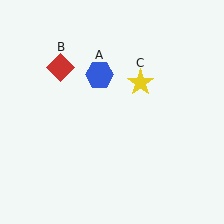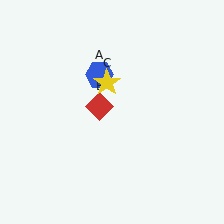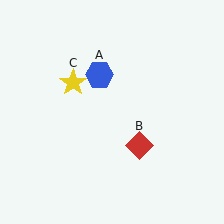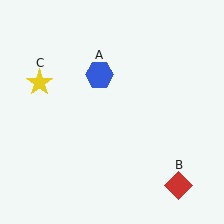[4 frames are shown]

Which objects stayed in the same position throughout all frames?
Blue hexagon (object A) remained stationary.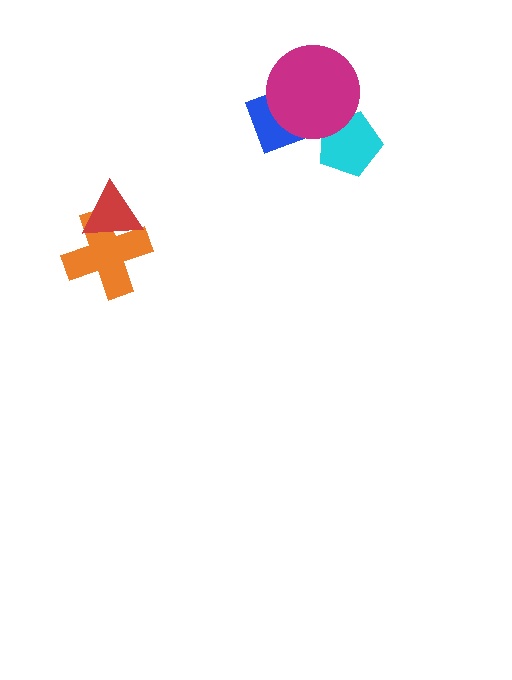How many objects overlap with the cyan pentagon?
1 object overlaps with the cyan pentagon.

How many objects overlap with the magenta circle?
2 objects overlap with the magenta circle.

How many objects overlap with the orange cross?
1 object overlaps with the orange cross.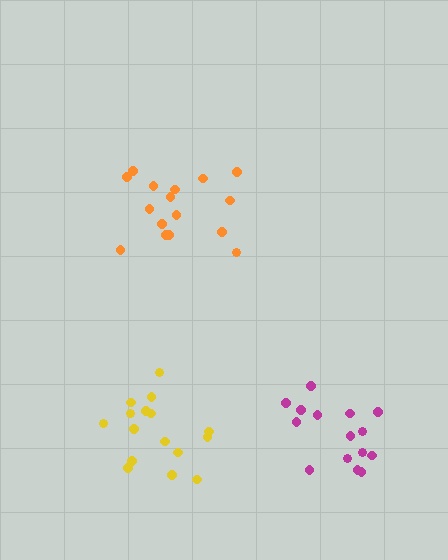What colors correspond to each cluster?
The clusters are colored: magenta, orange, yellow.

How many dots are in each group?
Group 1: 15 dots, Group 2: 16 dots, Group 3: 16 dots (47 total).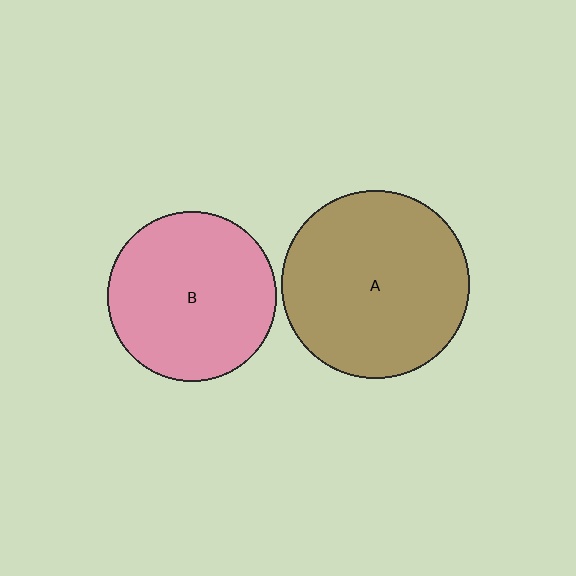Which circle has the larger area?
Circle A (brown).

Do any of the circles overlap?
No, none of the circles overlap.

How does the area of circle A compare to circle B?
Approximately 1.2 times.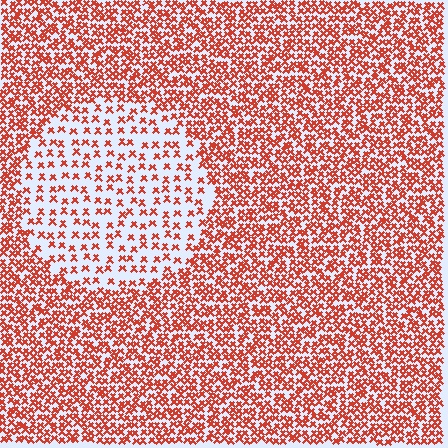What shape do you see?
I see a circle.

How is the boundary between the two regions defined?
The boundary is defined by a change in element density (approximately 2.4x ratio). All elements are the same color, size, and shape.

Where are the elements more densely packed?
The elements are more densely packed outside the circle boundary.